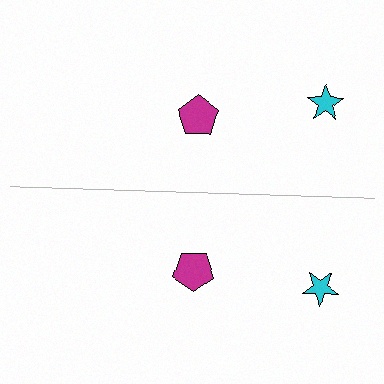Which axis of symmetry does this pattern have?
The pattern has a horizontal axis of symmetry running through the center of the image.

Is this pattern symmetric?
Yes, this pattern has bilateral (reflection) symmetry.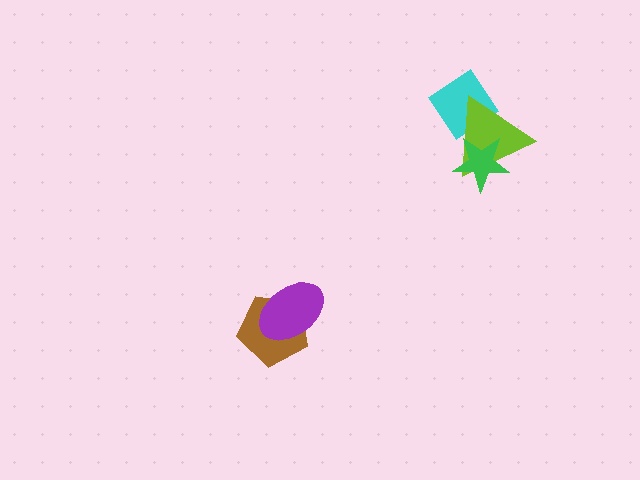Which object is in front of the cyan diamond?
The lime triangle is in front of the cyan diamond.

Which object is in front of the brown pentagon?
The purple ellipse is in front of the brown pentagon.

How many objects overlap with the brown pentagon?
1 object overlaps with the brown pentagon.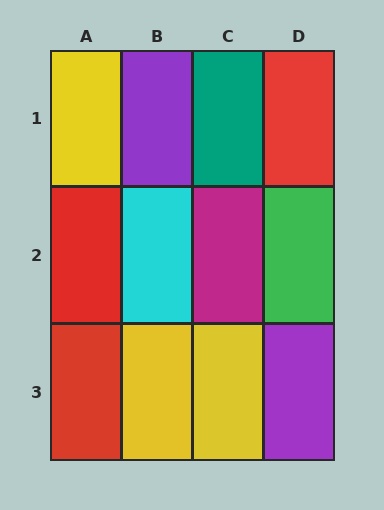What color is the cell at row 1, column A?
Yellow.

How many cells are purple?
2 cells are purple.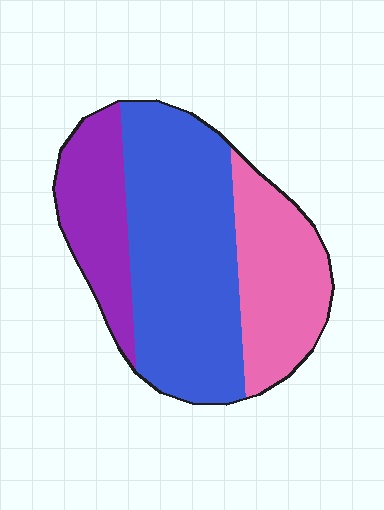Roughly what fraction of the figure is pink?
Pink covers around 25% of the figure.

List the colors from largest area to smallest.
From largest to smallest: blue, pink, purple.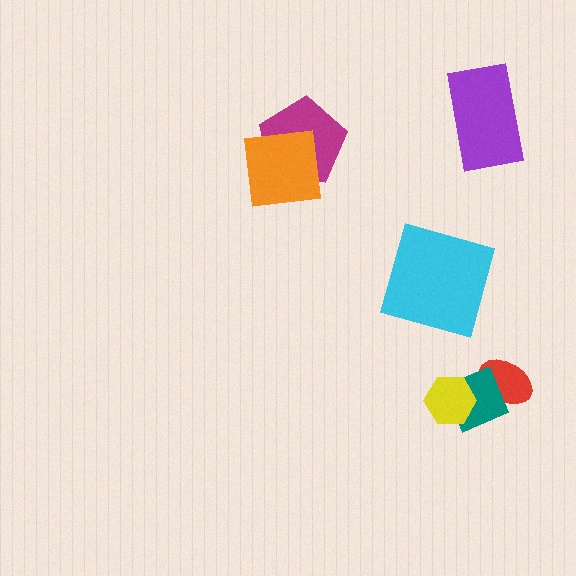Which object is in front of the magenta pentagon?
The orange square is in front of the magenta pentagon.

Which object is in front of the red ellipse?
The teal diamond is in front of the red ellipse.